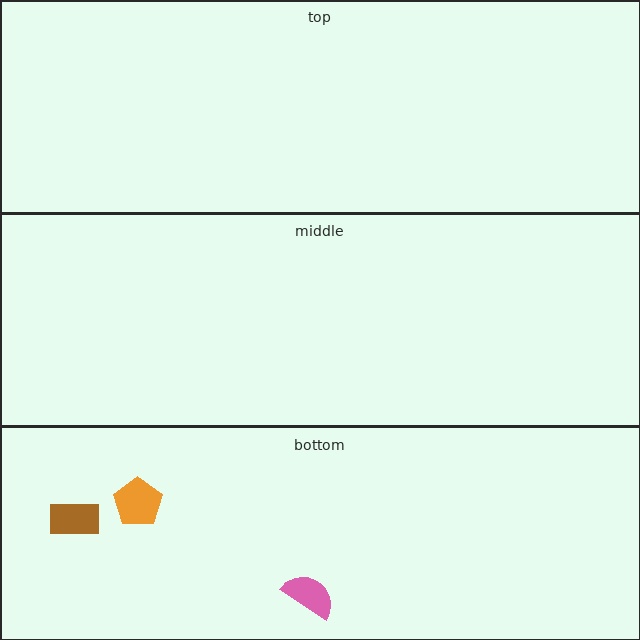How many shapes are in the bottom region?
3.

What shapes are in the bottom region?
The pink semicircle, the orange pentagon, the brown rectangle.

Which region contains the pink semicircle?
The bottom region.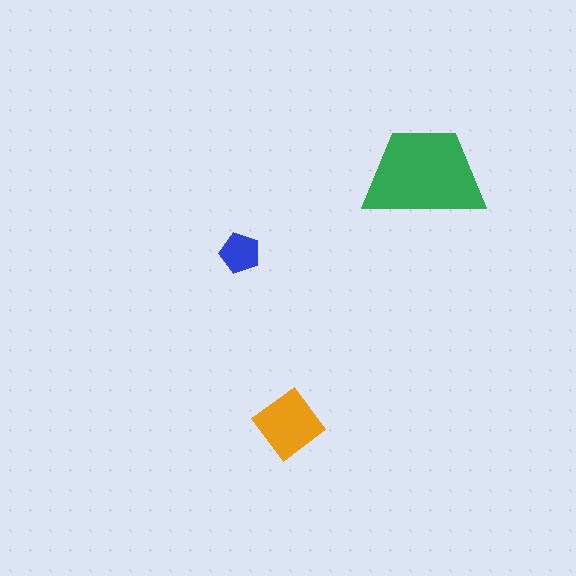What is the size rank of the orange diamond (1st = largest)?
2nd.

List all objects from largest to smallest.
The green trapezoid, the orange diamond, the blue pentagon.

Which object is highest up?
The green trapezoid is topmost.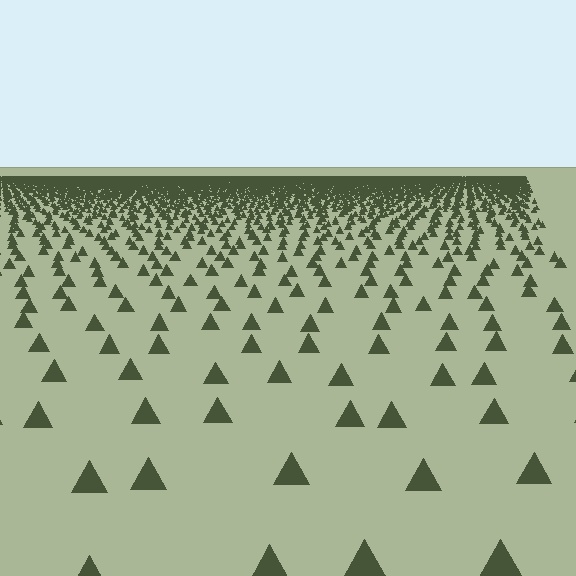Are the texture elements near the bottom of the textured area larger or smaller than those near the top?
Larger. Near the bottom, elements are closer to the viewer and appear at a bigger on-screen size.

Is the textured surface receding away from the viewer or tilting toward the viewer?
The surface is receding away from the viewer. Texture elements get smaller and denser toward the top.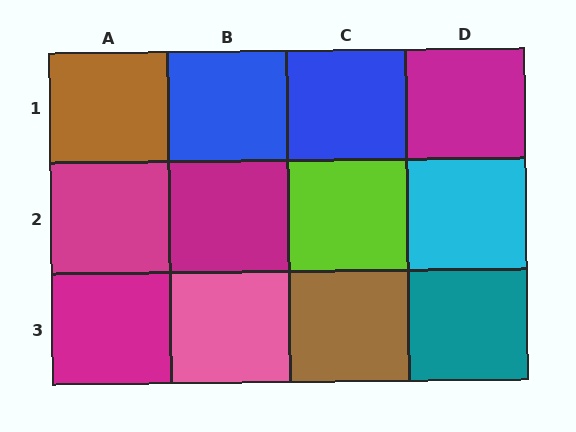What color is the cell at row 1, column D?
Magenta.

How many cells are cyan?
1 cell is cyan.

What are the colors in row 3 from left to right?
Magenta, pink, brown, teal.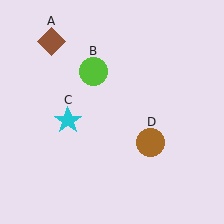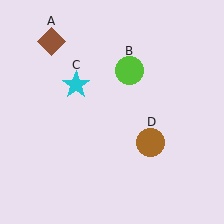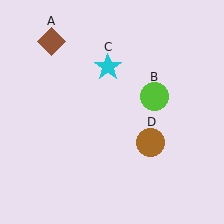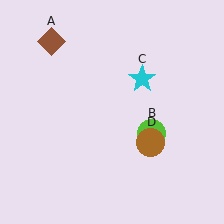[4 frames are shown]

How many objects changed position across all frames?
2 objects changed position: lime circle (object B), cyan star (object C).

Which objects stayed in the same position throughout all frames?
Brown diamond (object A) and brown circle (object D) remained stationary.